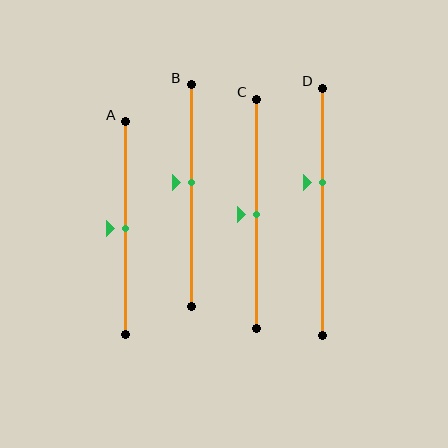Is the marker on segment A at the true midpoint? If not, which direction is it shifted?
Yes, the marker on segment A is at the true midpoint.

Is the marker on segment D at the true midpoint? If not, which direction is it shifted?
No, the marker on segment D is shifted upward by about 12% of the segment length.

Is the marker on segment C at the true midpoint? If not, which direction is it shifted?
Yes, the marker on segment C is at the true midpoint.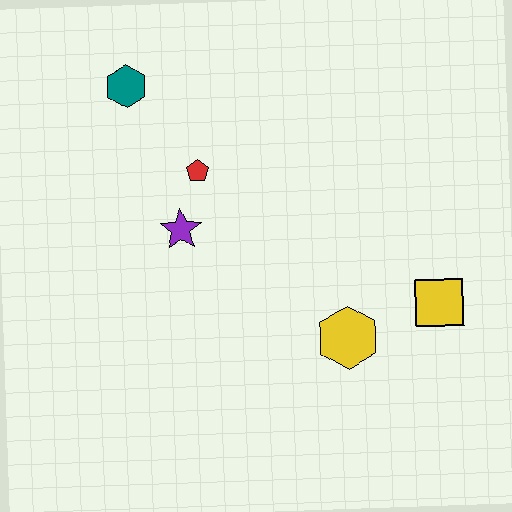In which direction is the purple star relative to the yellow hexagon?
The purple star is to the left of the yellow hexagon.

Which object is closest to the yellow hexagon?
The yellow square is closest to the yellow hexagon.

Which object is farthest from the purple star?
The yellow square is farthest from the purple star.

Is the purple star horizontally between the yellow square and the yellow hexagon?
No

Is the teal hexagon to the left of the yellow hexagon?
Yes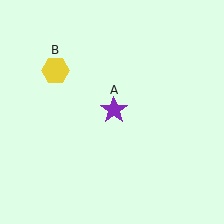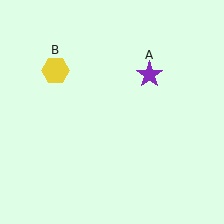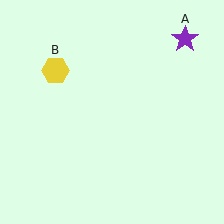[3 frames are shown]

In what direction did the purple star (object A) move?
The purple star (object A) moved up and to the right.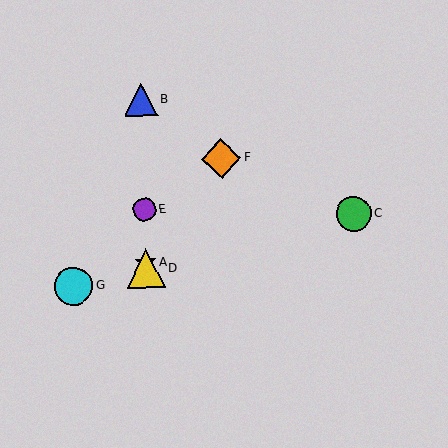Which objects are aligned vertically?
Objects A, B, D, E are aligned vertically.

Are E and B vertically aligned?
Yes, both are at x≈144.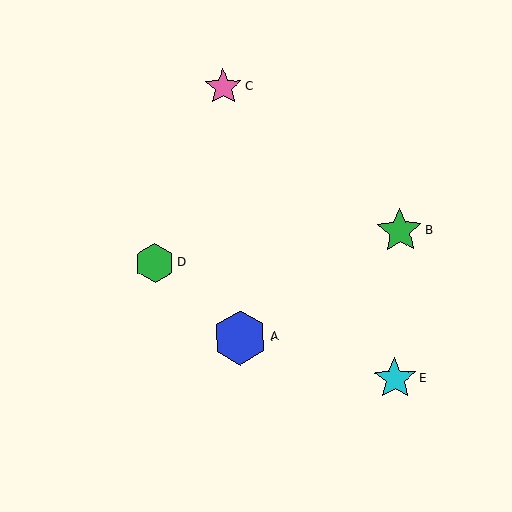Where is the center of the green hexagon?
The center of the green hexagon is at (155, 263).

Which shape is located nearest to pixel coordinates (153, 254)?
The green hexagon (labeled D) at (155, 263) is nearest to that location.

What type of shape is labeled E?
Shape E is a cyan star.